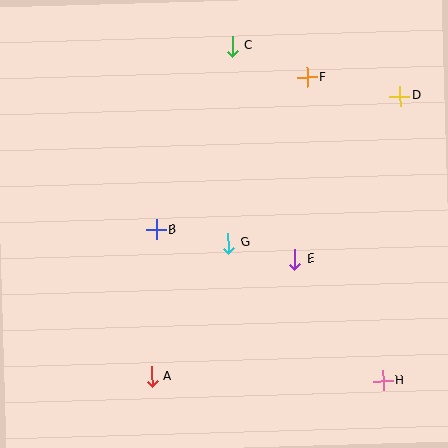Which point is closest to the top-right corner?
Point D is closest to the top-right corner.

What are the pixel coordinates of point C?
Point C is at (232, 46).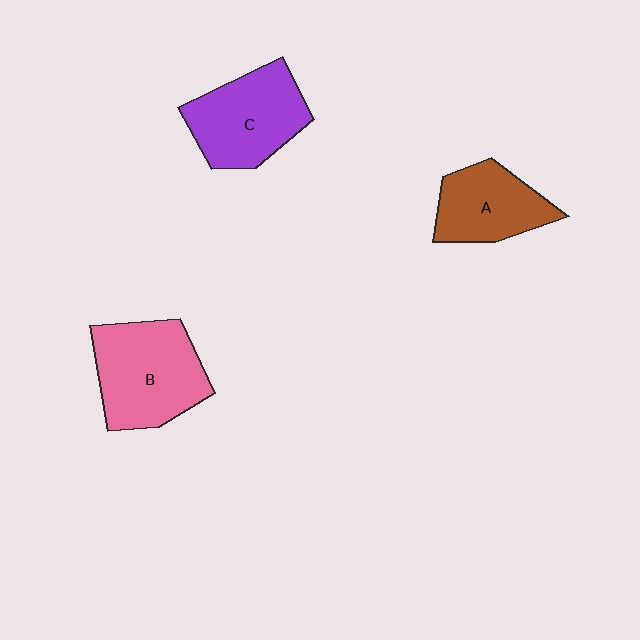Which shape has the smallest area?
Shape A (brown).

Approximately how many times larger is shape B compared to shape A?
Approximately 1.4 times.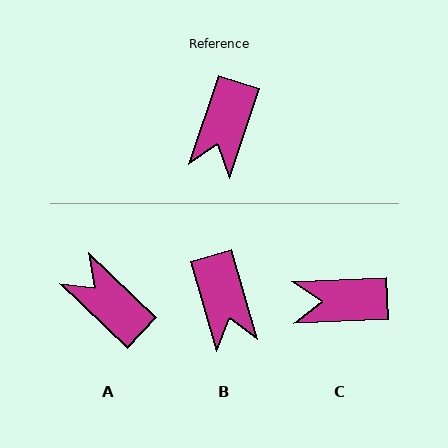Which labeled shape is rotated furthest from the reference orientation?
A, about 115 degrees away.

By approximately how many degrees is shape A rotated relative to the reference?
Approximately 115 degrees clockwise.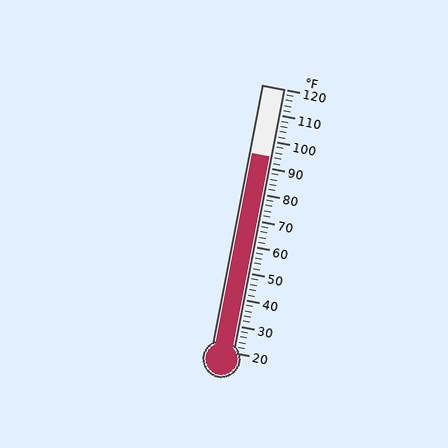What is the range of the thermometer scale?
The thermometer scale ranges from 20°F to 120°F.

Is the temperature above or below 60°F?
The temperature is above 60°F.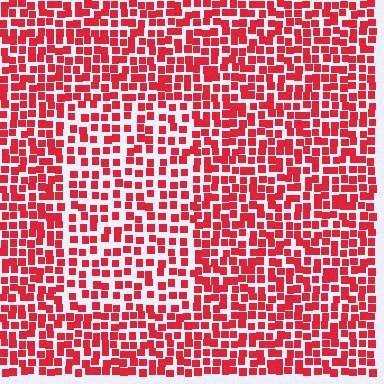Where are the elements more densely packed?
The elements are more densely packed outside the rectangle boundary.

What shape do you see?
I see a rectangle.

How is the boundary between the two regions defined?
The boundary is defined by a change in element density (approximately 1.5x ratio). All elements are the same color, size, and shape.